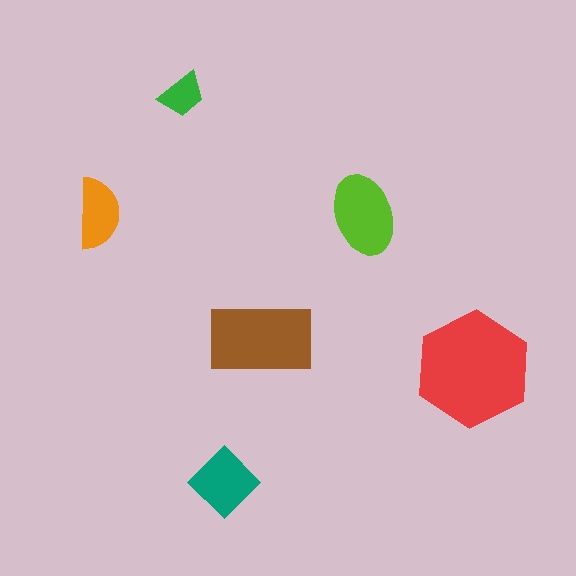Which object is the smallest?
The green trapezoid.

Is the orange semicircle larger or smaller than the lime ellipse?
Smaller.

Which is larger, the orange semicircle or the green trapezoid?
The orange semicircle.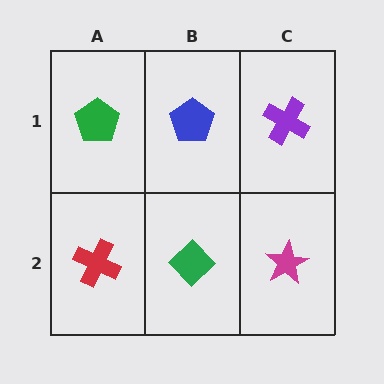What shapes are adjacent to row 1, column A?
A red cross (row 2, column A), a blue pentagon (row 1, column B).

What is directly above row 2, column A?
A green pentagon.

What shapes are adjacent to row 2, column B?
A blue pentagon (row 1, column B), a red cross (row 2, column A), a magenta star (row 2, column C).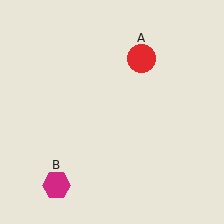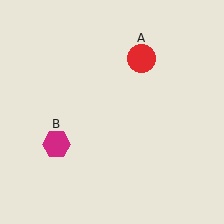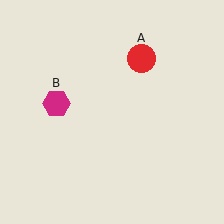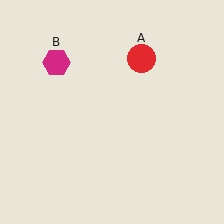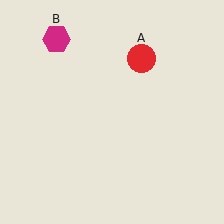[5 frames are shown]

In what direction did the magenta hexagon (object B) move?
The magenta hexagon (object B) moved up.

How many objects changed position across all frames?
1 object changed position: magenta hexagon (object B).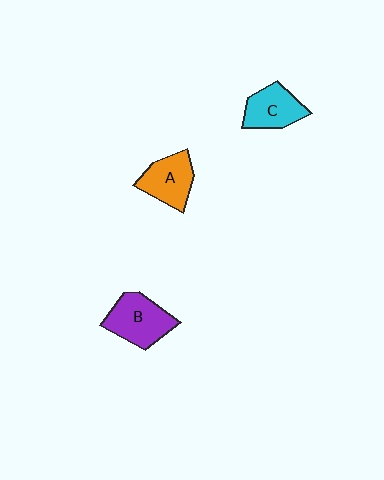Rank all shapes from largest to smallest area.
From largest to smallest: B (purple), A (orange), C (cyan).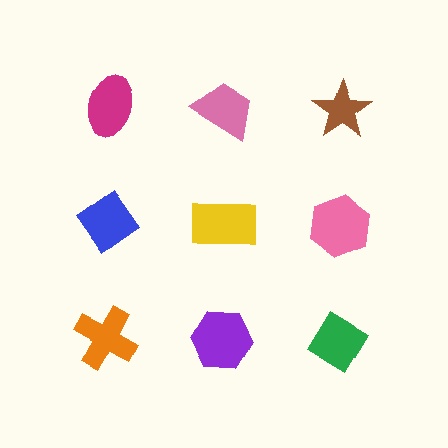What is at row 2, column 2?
A yellow rectangle.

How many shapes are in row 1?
3 shapes.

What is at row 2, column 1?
A blue diamond.